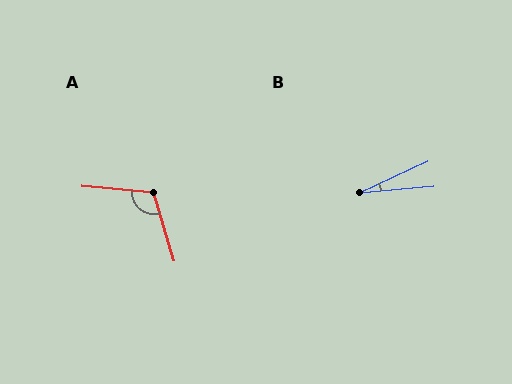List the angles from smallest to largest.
B (20°), A (112°).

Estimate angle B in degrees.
Approximately 20 degrees.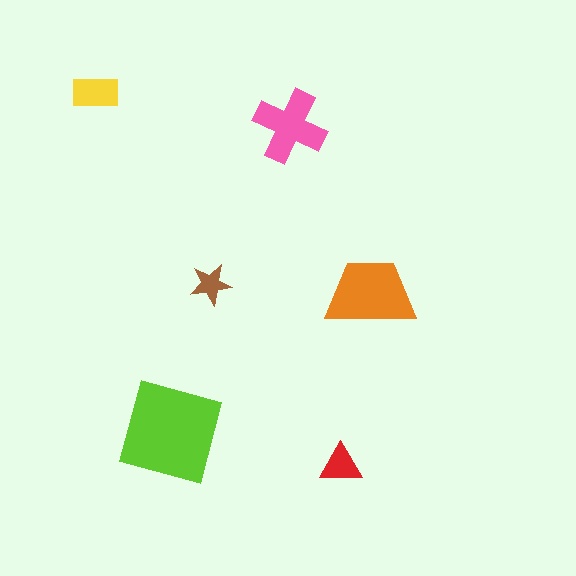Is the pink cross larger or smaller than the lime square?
Smaller.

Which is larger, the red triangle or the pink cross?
The pink cross.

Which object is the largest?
The lime square.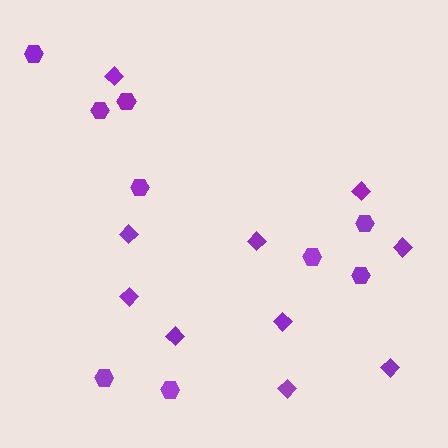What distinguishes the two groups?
There are 2 groups: one group of diamonds (10) and one group of hexagons (9).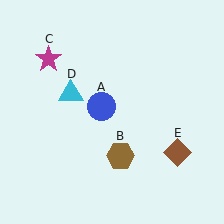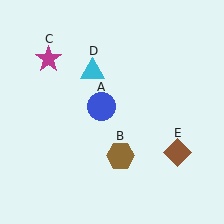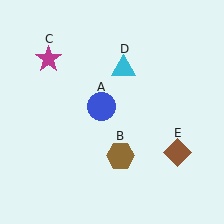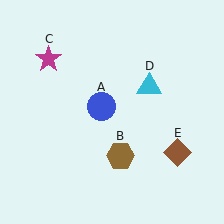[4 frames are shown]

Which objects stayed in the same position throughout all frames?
Blue circle (object A) and brown hexagon (object B) and magenta star (object C) and brown diamond (object E) remained stationary.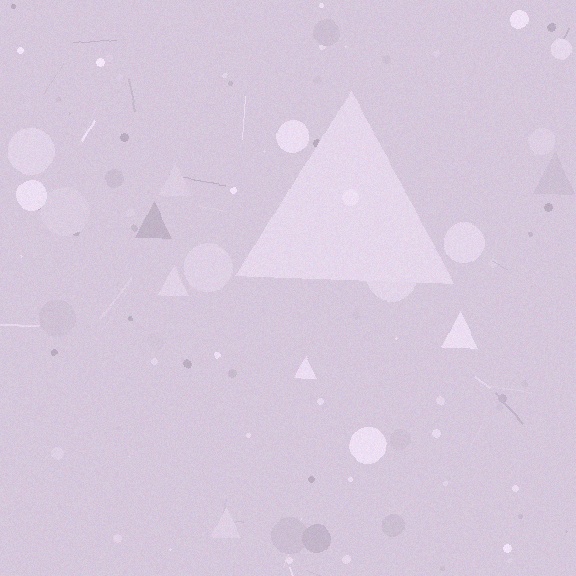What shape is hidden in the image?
A triangle is hidden in the image.